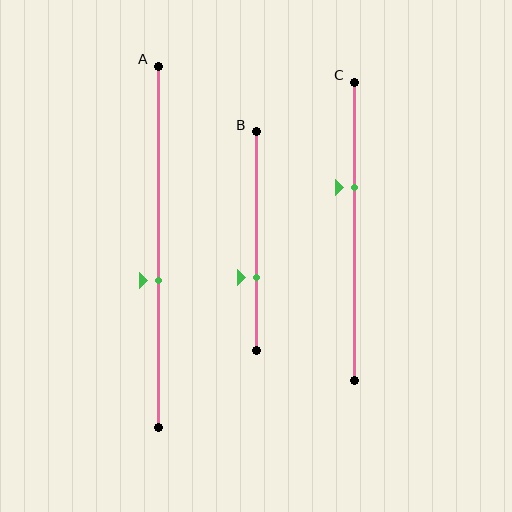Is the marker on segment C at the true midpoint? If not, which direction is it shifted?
No, the marker on segment C is shifted upward by about 15% of the segment length.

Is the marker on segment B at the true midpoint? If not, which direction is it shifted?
No, the marker on segment B is shifted downward by about 17% of the segment length.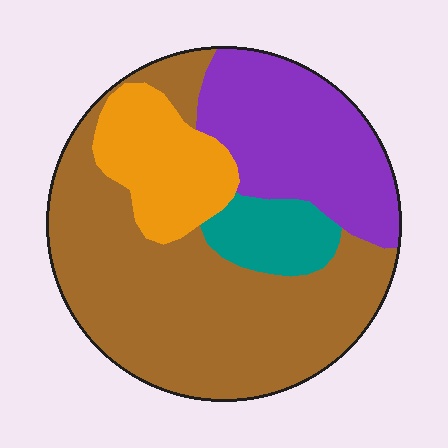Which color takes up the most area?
Brown, at roughly 50%.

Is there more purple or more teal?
Purple.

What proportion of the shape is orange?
Orange covers 15% of the shape.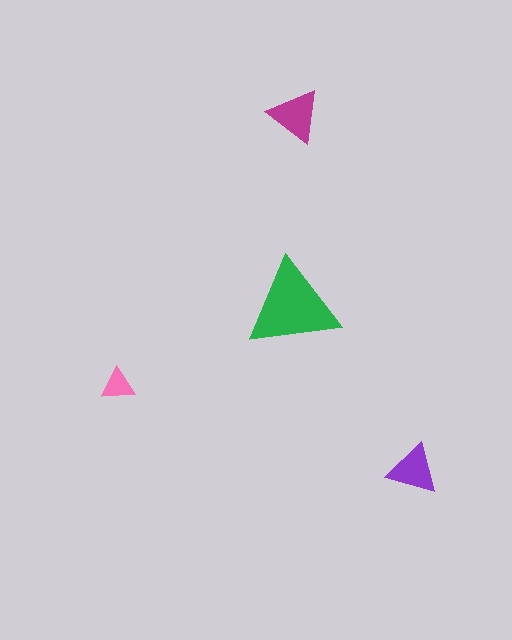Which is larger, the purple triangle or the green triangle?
The green one.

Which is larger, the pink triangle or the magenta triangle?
The magenta one.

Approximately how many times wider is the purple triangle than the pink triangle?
About 1.5 times wider.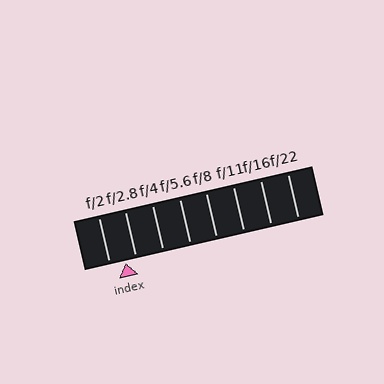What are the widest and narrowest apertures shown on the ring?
The widest aperture shown is f/2 and the narrowest is f/22.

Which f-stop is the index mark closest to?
The index mark is closest to f/2.8.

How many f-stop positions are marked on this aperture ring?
There are 8 f-stop positions marked.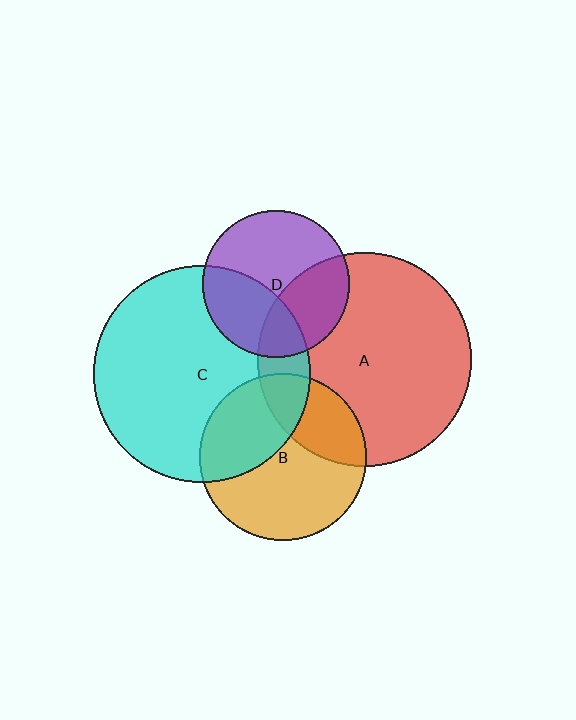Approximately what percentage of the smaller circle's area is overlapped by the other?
Approximately 15%.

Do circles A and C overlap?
Yes.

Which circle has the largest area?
Circle C (cyan).